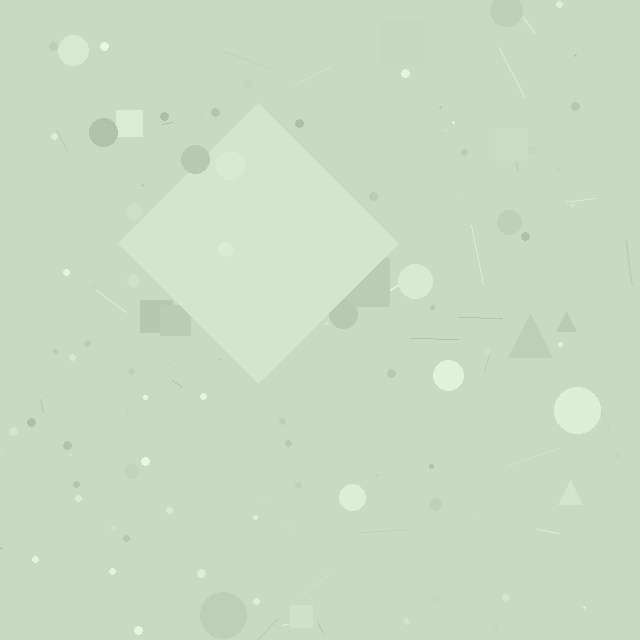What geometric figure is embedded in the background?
A diamond is embedded in the background.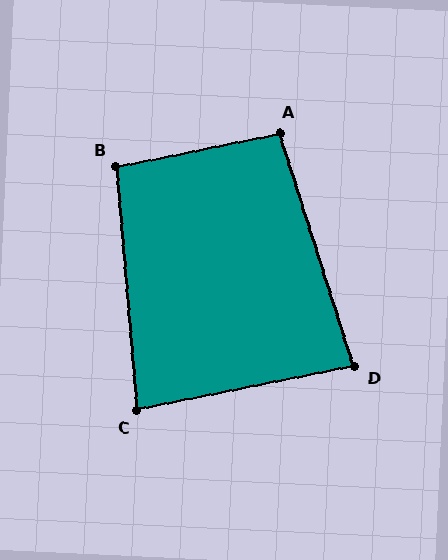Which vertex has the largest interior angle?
B, at approximately 96 degrees.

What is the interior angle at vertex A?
Approximately 96 degrees (obtuse).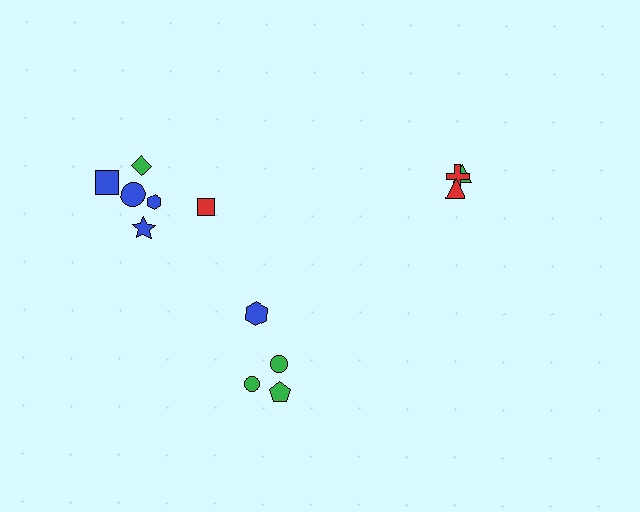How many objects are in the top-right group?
There are 3 objects.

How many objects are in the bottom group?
There are 4 objects.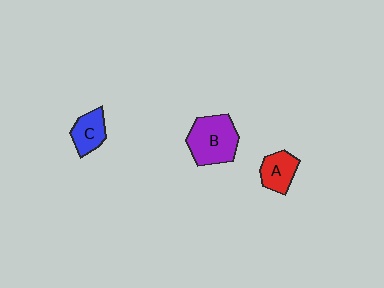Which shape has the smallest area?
Shape C (blue).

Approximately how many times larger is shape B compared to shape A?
Approximately 1.7 times.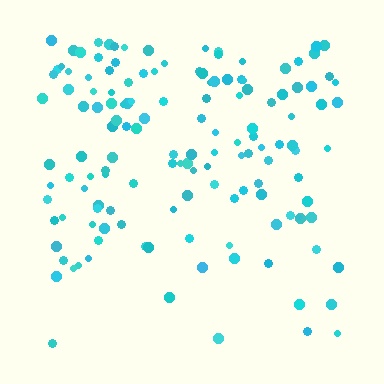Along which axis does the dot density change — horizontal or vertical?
Vertical.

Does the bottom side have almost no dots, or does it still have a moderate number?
Still a moderate number, just noticeably fewer than the top.